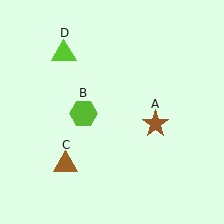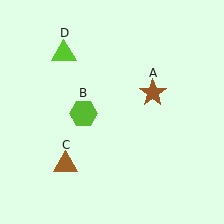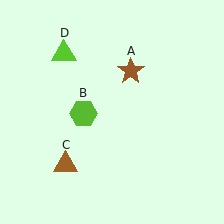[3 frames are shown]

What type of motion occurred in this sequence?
The brown star (object A) rotated counterclockwise around the center of the scene.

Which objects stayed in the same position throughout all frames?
Lime hexagon (object B) and brown triangle (object C) and lime triangle (object D) remained stationary.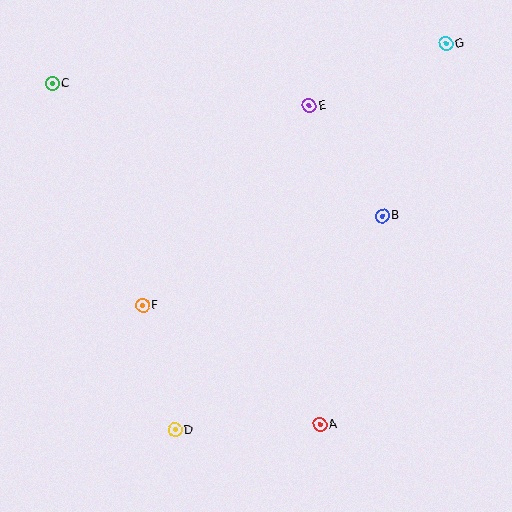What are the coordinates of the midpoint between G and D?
The midpoint between G and D is at (310, 237).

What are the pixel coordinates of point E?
Point E is at (309, 106).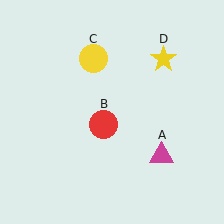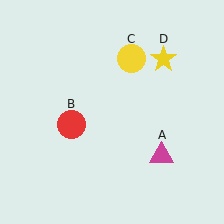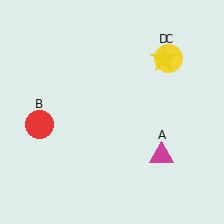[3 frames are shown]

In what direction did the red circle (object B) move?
The red circle (object B) moved left.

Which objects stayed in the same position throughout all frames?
Magenta triangle (object A) and yellow star (object D) remained stationary.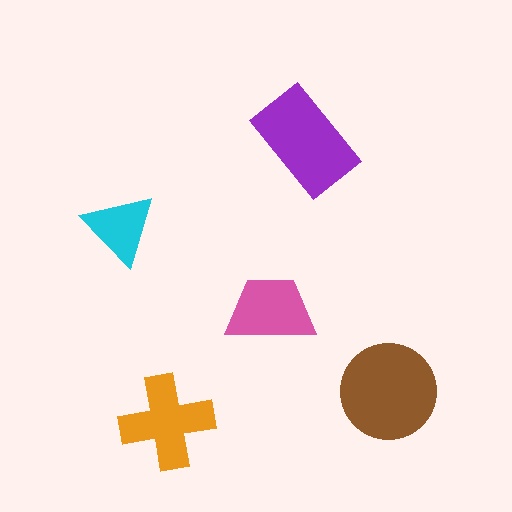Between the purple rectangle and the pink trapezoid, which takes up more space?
The purple rectangle.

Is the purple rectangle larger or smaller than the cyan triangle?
Larger.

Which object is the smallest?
The cyan triangle.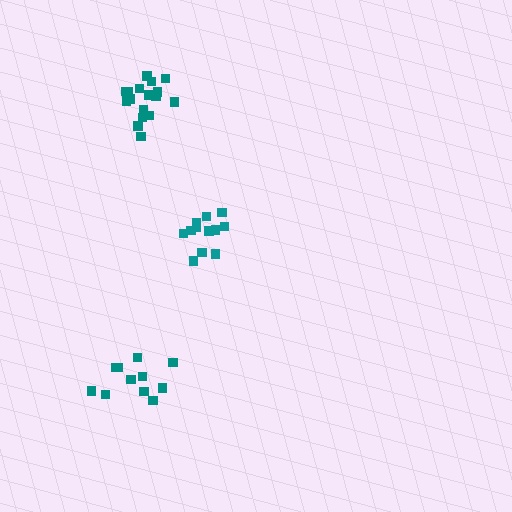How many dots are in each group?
Group 1: 12 dots, Group 2: 17 dots, Group 3: 11 dots (40 total).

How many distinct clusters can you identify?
There are 3 distinct clusters.